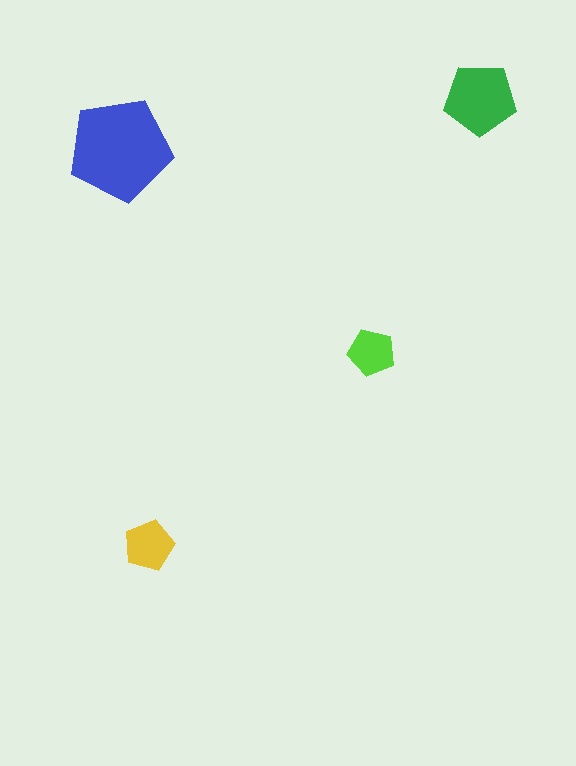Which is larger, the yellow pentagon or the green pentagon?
The green one.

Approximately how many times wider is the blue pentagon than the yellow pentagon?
About 2 times wider.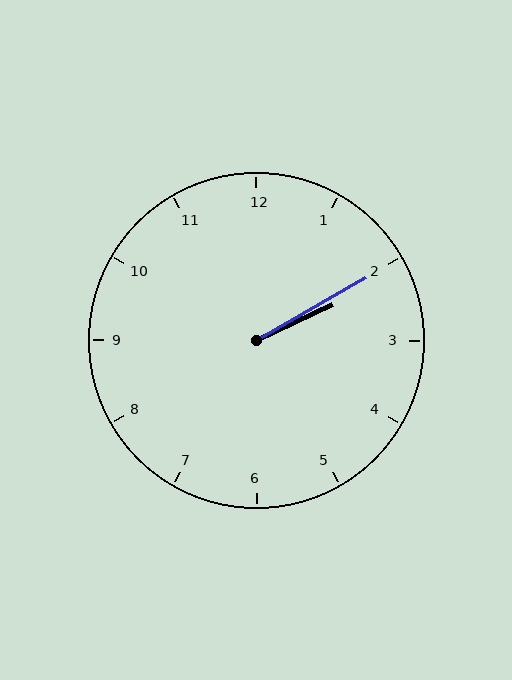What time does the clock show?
2:10.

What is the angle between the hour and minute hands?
Approximately 5 degrees.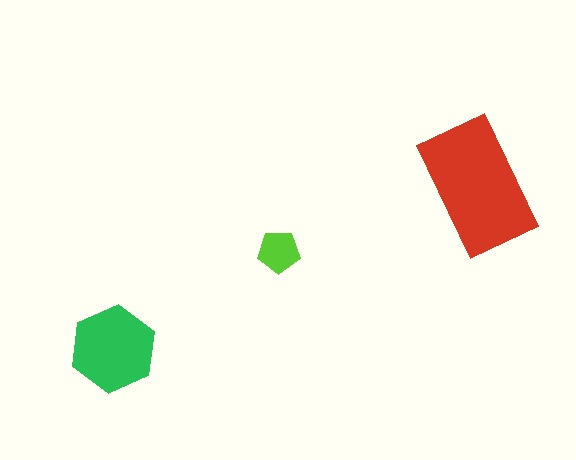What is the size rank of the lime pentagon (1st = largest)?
3rd.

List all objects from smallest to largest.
The lime pentagon, the green hexagon, the red rectangle.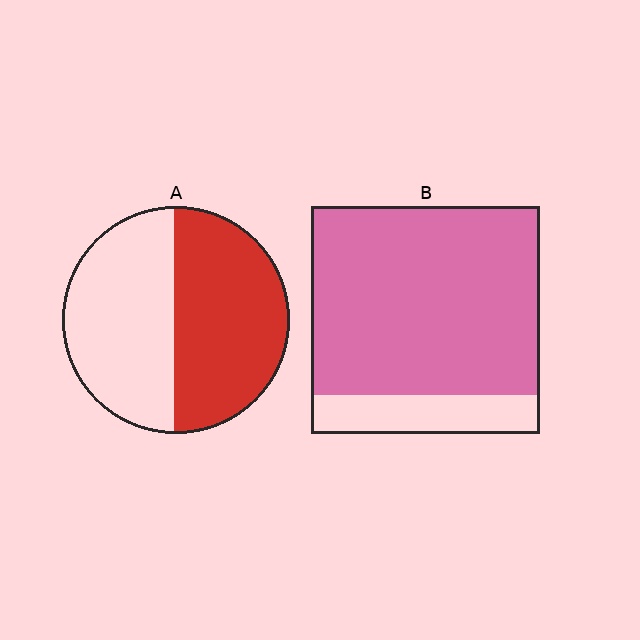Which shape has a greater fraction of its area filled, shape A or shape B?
Shape B.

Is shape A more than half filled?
Roughly half.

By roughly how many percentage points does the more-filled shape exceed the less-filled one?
By roughly 30 percentage points (B over A).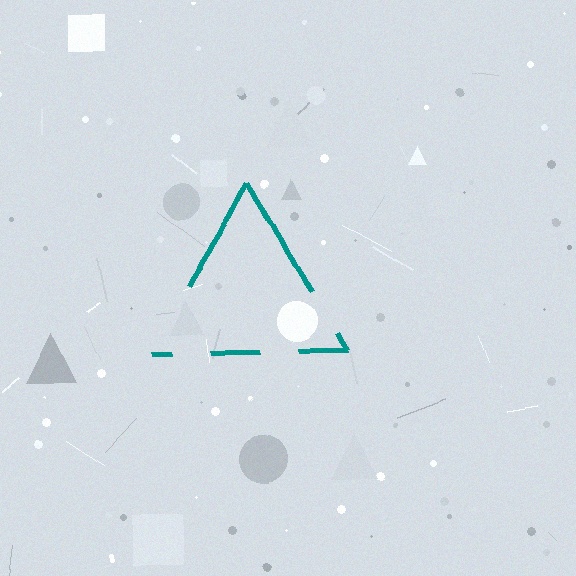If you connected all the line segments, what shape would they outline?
They would outline a triangle.